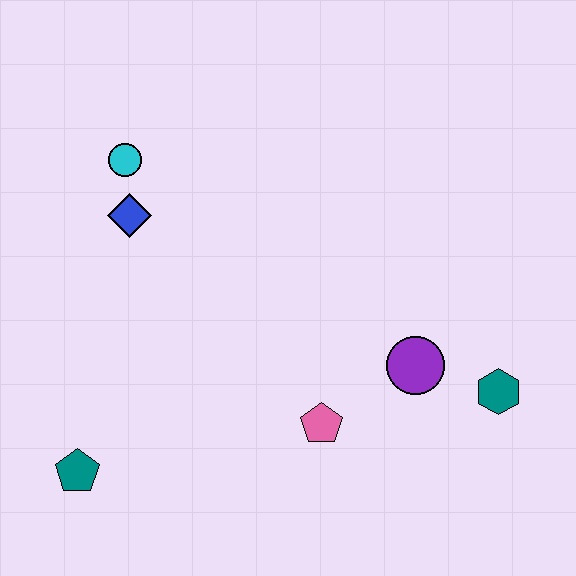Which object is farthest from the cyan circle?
The teal hexagon is farthest from the cyan circle.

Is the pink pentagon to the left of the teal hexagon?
Yes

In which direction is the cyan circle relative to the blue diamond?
The cyan circle is above the blue diamond.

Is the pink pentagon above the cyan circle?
No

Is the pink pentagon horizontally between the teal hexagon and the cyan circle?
Yes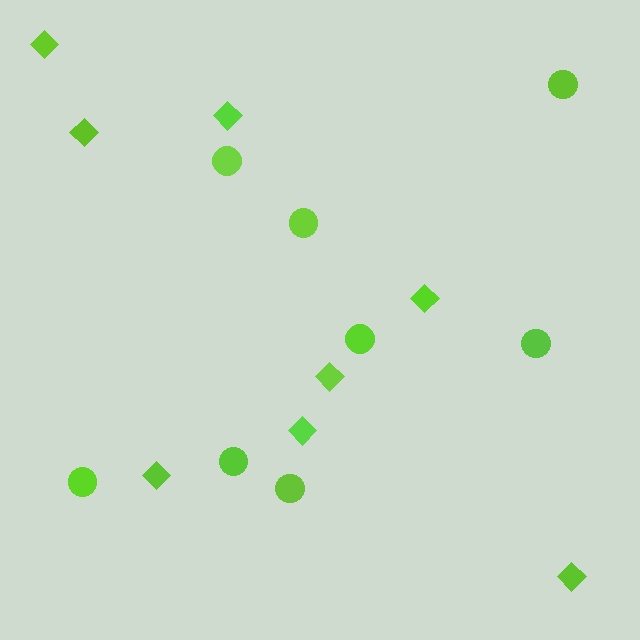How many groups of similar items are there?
There are 2 groups: one group of diamonds (8) and one group of circles (8).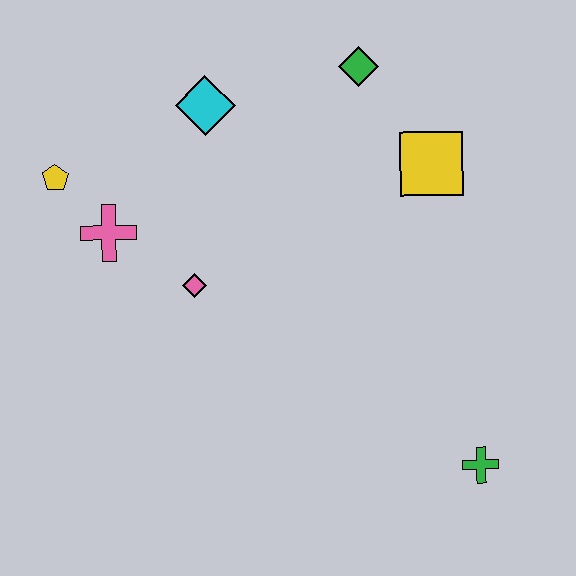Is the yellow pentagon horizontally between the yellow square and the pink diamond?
No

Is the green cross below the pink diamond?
Yes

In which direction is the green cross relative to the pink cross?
The green cross is to the right of the pink cross.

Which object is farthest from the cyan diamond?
The green cross is farthest from the cyan diamond.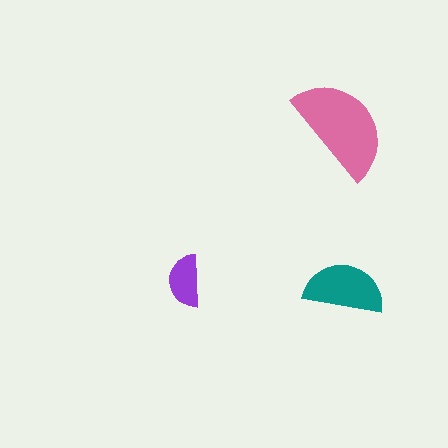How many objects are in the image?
There are 3 objects in the image.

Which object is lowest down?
The teal semicircle is bottommost.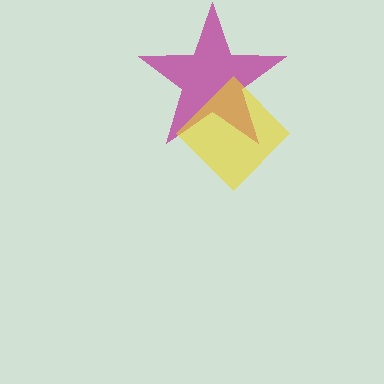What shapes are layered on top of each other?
The layered shapes are: a magenta star, a yellow diamond.